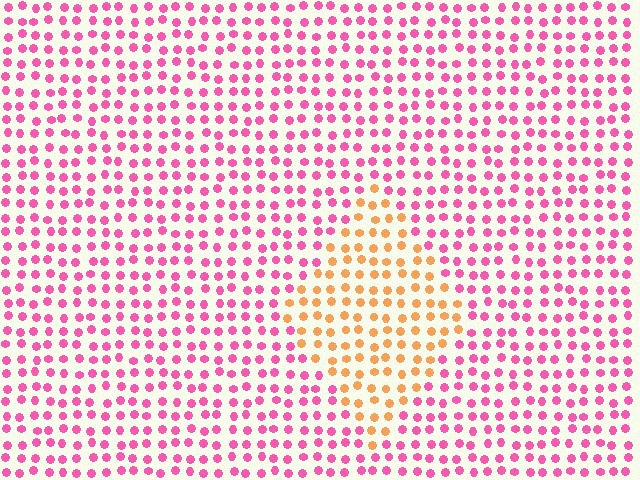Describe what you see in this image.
The image is filled with small pink elements in a uniform arrangement. A diamond-shaped region is visible where the elements are tinted to a slightly different hue, forming a subtle color boundary.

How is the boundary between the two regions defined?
The boundary is defined purely by a slight shift in hue (about 61 degrees). Spacing, size, and orientation are identical on both sides.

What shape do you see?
I see a diamond.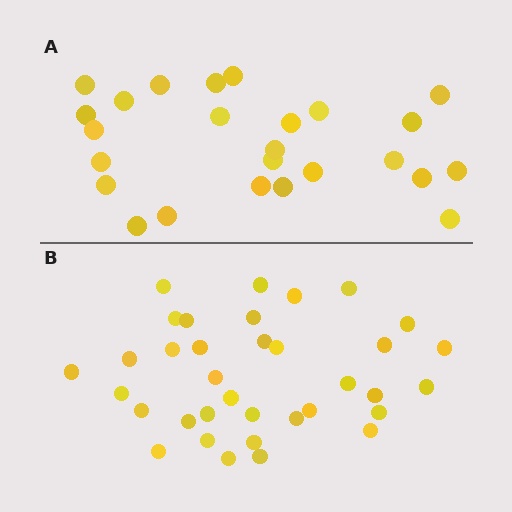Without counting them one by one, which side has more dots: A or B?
Region B (the bottom region) has more dots.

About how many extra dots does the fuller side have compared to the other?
Region B has roughly 10 or so more dots than region A.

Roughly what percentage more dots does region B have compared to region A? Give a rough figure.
About 40% more.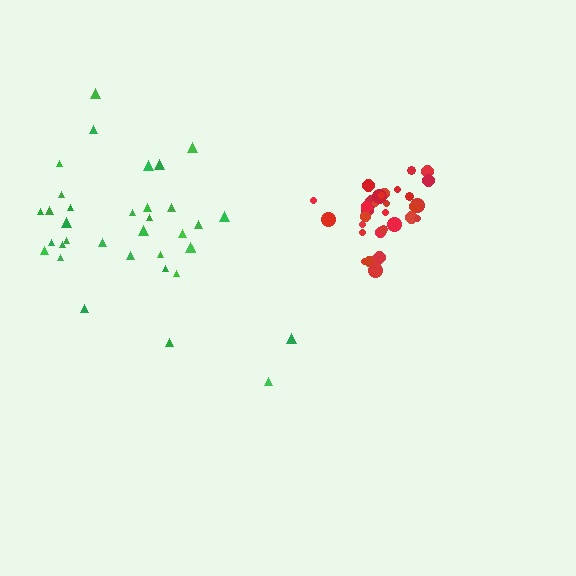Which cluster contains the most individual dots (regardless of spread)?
Green (35).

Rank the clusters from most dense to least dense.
red, green.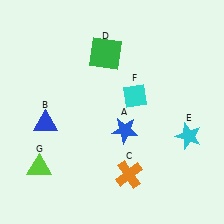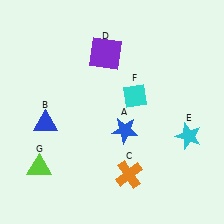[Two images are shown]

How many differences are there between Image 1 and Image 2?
There is 1 difference between the two images.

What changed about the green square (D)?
In Image 1, D is green. In Image 2, it changed to purple.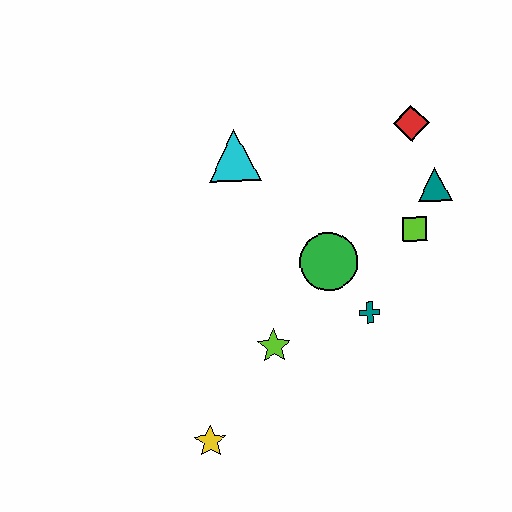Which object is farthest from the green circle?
The yellow star is farthest from the green circle.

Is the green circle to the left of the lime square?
Yes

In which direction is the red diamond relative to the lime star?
The red diamond is above the lime star.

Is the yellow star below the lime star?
Yes